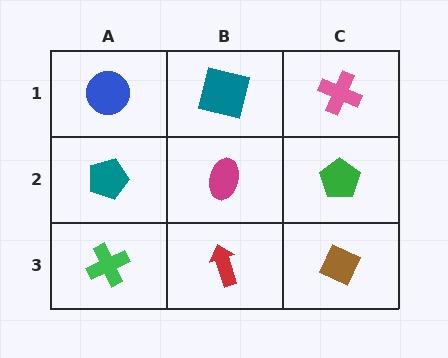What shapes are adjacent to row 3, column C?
A green pentagon (row 2, column C), a red arrow (row 3, column B).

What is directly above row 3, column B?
A magenta ellipse.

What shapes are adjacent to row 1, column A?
A teal pentagon (row 2, column A), a teal square (row 1, column B).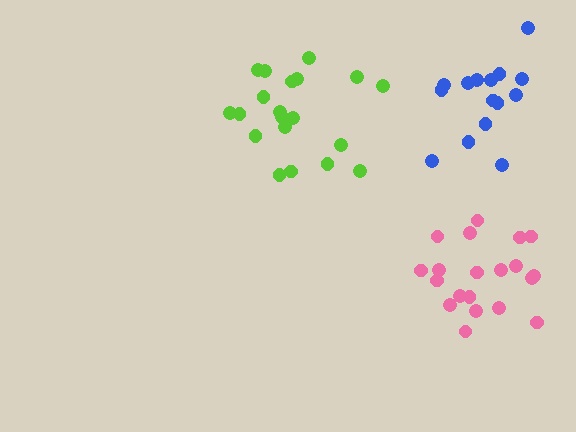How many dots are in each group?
Group 1: 20 dots, Group 2: 15 dots, Group 3: 20 dots (55 total).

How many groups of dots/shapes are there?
There are 3 groups.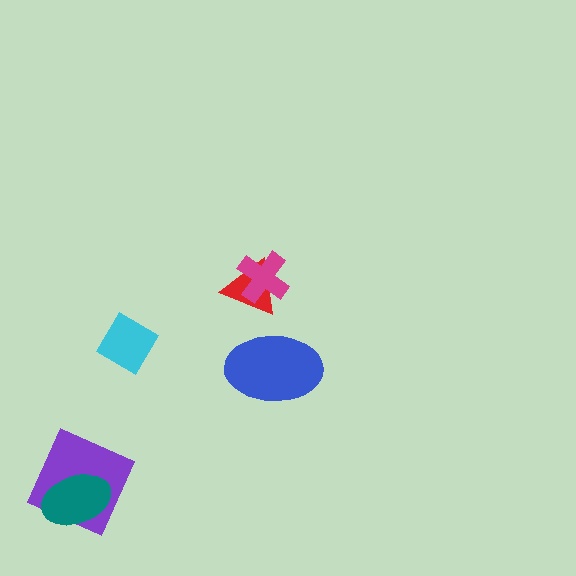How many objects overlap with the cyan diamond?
0 objects overlap with the cyan diamond.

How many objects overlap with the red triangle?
1 object overlaps with the red triangle.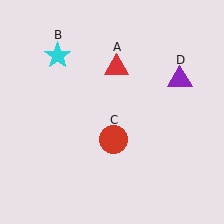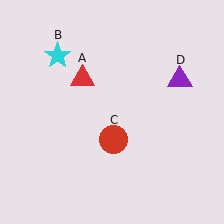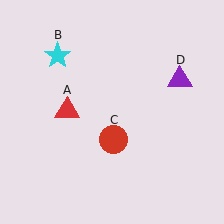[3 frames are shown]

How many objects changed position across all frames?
1 object changed position: red triangle (object A).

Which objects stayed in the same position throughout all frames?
Cyan star (object B) and red circle (object C) and purple triangle (object D) remained stationary.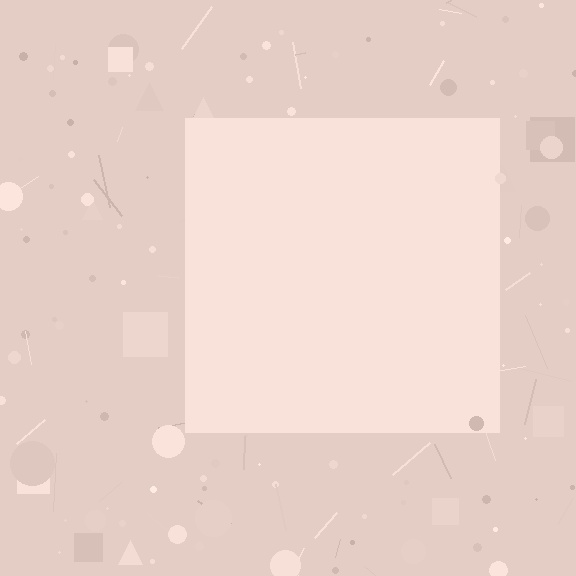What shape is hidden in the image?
A square is hidden in the image.